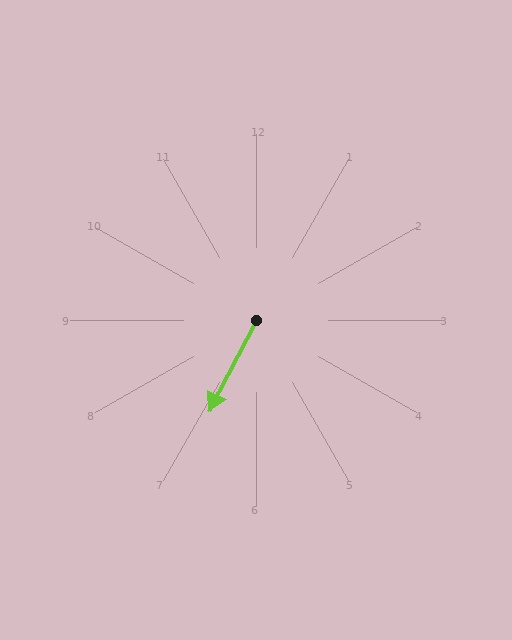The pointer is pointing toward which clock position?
Roughly 7 o'clock.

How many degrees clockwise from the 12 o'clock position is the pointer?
Approximately 208 degrees.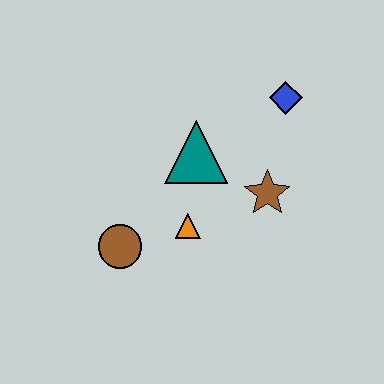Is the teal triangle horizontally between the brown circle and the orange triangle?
No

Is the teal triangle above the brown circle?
Yes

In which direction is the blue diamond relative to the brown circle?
The blue diamond is to the right of the brown circle.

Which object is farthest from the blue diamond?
The brown circle is farthest from the blue diamond.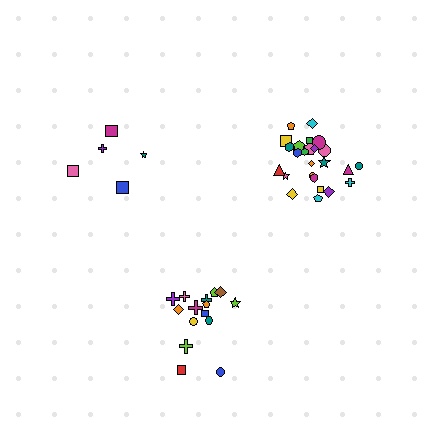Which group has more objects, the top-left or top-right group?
The top-right group.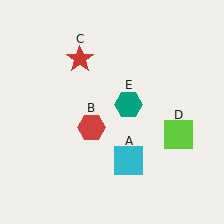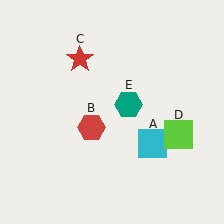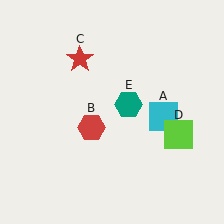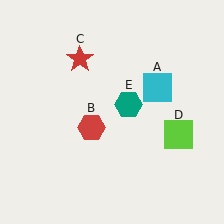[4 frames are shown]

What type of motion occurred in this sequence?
The cyan square (object A) rotated counterclockwise around the center of the scene.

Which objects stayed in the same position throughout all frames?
Red hexagon (object B) and red star (object C) and lime square (object D) and teal hexagon (object E) remained stationary.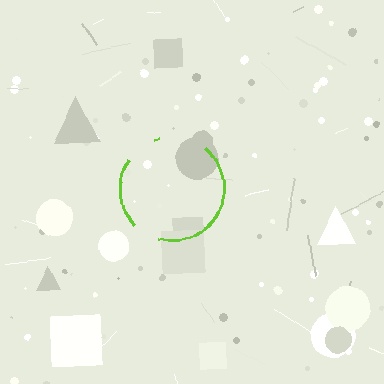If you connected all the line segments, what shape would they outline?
They would outline a circle.